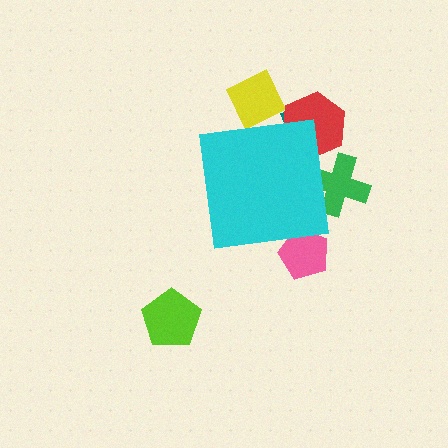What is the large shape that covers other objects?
A cyan square.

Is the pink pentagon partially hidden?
Yes, the pink pentagon is partially hidden behind the cyan square.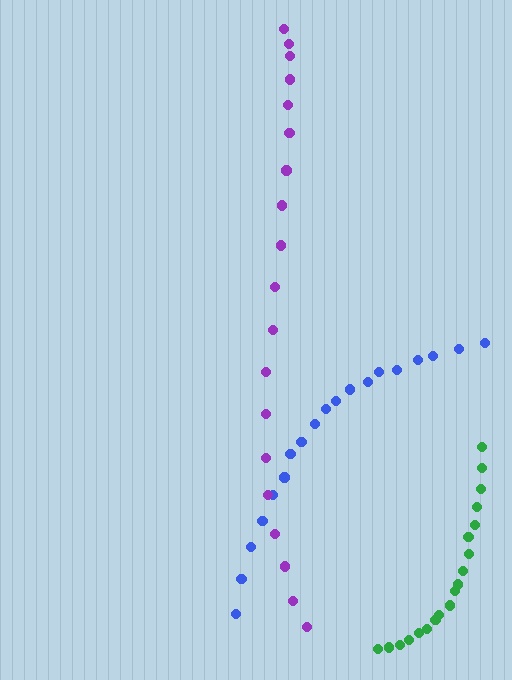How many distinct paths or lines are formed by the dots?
There are 3 distinct paths.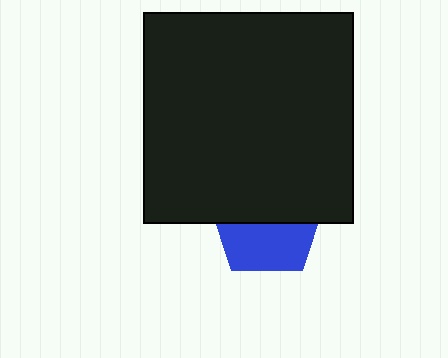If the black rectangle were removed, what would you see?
You would see the complete blue pentagon.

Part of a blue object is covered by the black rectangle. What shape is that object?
It is a pentagon.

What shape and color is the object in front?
The object in front is a black rectangle.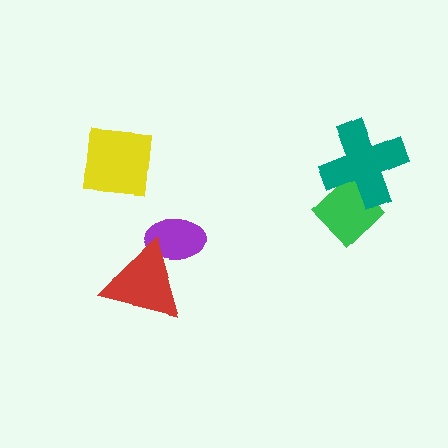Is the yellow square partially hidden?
No, no other shape covers it.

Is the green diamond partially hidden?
Yes, it is partially covered by another shape.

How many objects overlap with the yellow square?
0 objects overlap with the yellow square.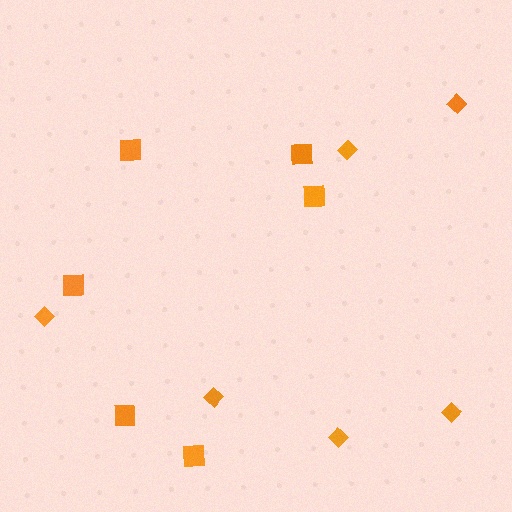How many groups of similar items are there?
There are 2 groups: one group of diamonds (6) and one group of squares (6).